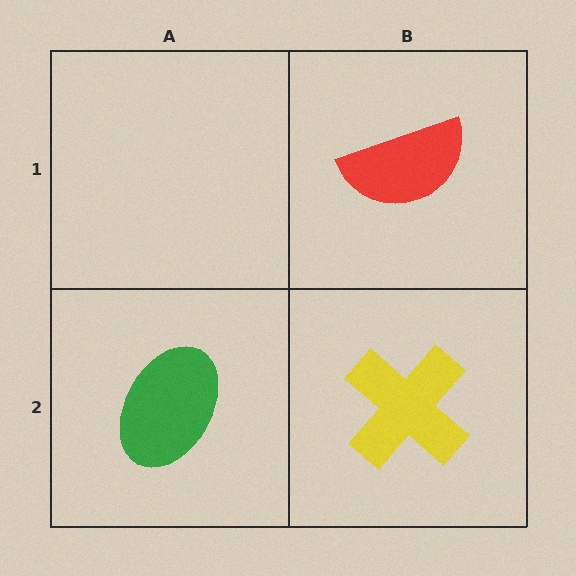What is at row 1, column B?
A red semicircle.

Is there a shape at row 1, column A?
No, that cell is empty.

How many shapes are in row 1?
1 shape.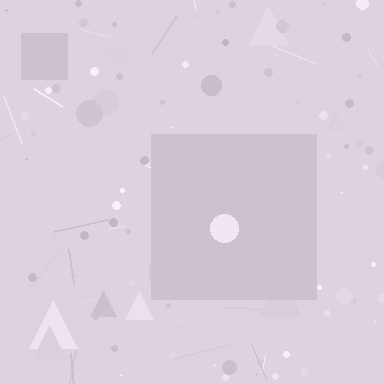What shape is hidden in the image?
A square is hidden in the image.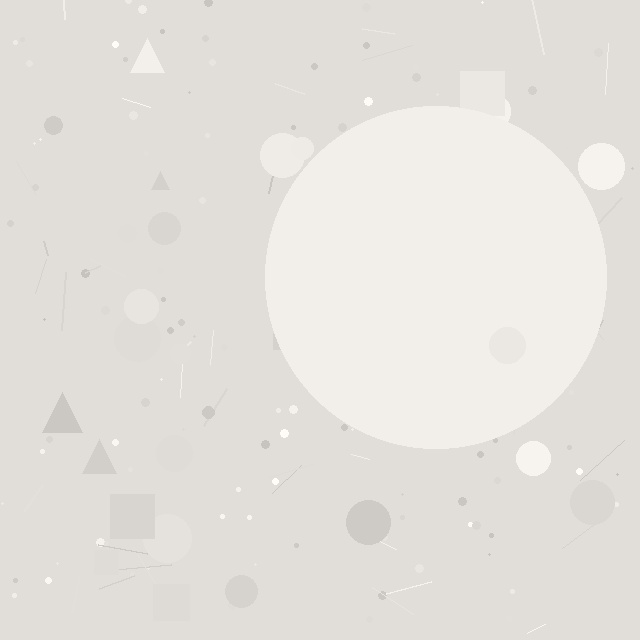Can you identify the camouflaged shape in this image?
The camouflaged shape is a circle.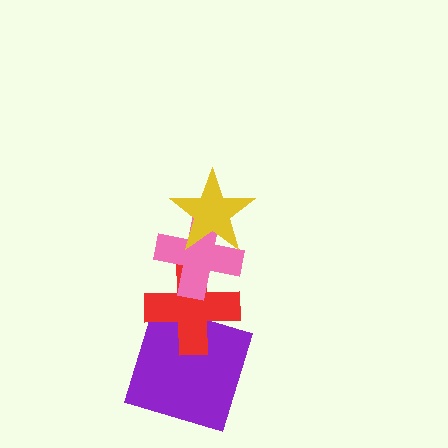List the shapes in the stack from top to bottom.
From top to bottom: the yellow star, the pink cross, the red cross, the purple square.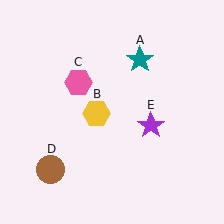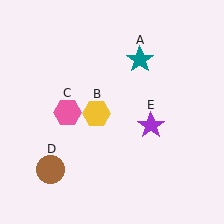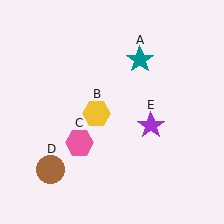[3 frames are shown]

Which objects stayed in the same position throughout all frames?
Teal star (object A) and yellow hexagon (object B) and brown circle (object D) and purple star (object E) remained stationary.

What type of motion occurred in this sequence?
The pink hexagon (object C) rotated counterclockwise around the center of the scene.